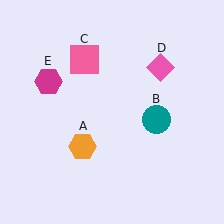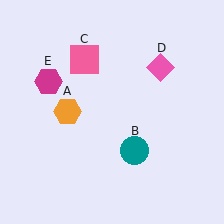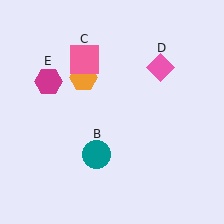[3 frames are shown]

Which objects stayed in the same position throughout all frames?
Pink square (object C) and pink diamond (object D) and magenta hexagon (object E) remained stationary.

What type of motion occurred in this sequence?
The orange hexagon (object A), teal circle (object B) rotated clockwise around the center of the scene.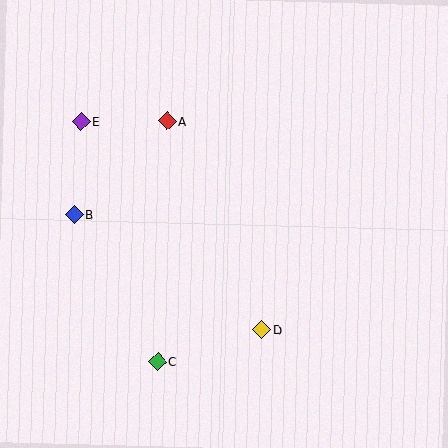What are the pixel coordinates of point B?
Point B is at (74, 215).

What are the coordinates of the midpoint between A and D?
The midpoint between A and D is at (214, 225).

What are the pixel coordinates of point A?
Point A is at (167, 121).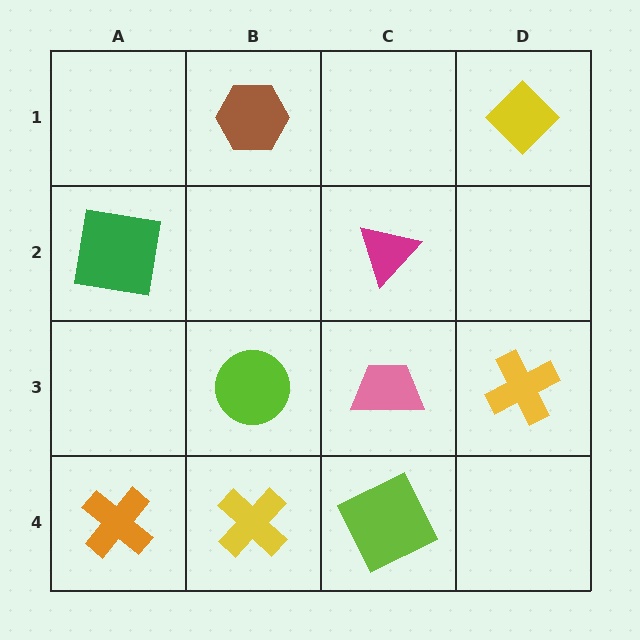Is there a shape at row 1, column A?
No, that cell is empty.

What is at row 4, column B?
A yellow cross.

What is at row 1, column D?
A yellow diamond.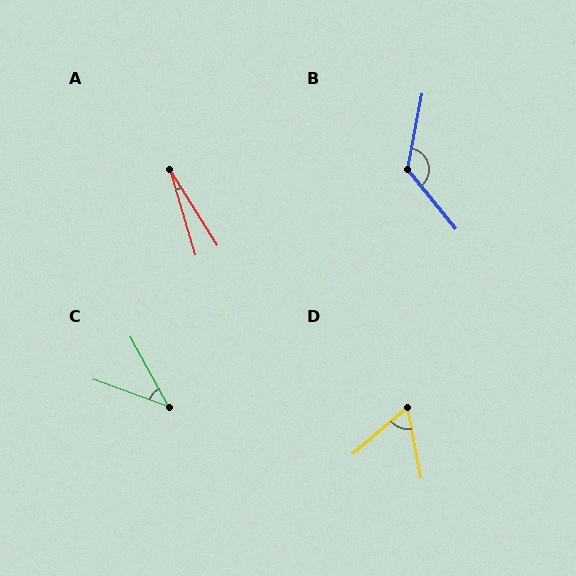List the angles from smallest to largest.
A (15°), C (41°), D (61°), B (129°).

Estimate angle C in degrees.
Approximately 41 degrees.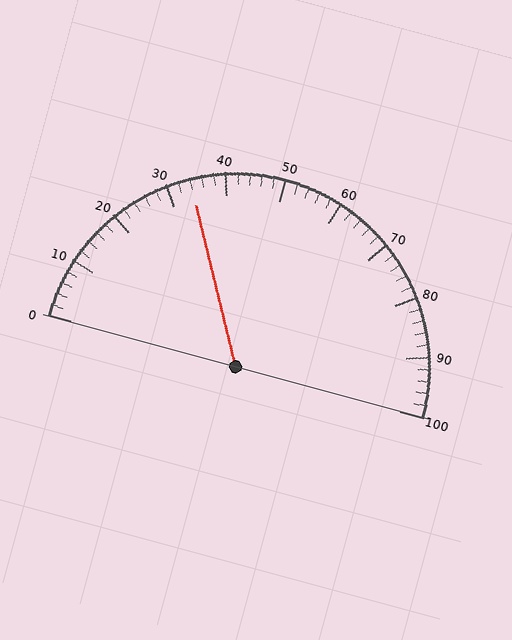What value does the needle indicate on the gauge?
The needle indicates approximately 34.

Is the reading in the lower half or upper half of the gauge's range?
The reading is in the lower half of the range (0 to 100).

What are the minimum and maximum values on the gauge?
The gauge ranges from 0 to 100.